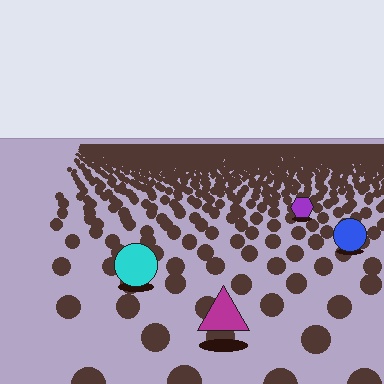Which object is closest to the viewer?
The magenta triangle is closest. The texture marks near it are larger and more spread out.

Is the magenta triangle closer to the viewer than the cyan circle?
Yes. The magenta triangle is closer — you can tell from the texture gradient: the ground texture is coarser near it.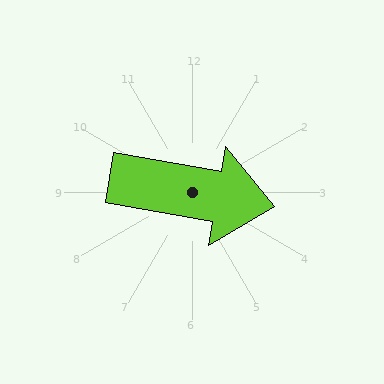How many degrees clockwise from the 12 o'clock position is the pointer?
Approximately 100 degrees.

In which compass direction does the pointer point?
East.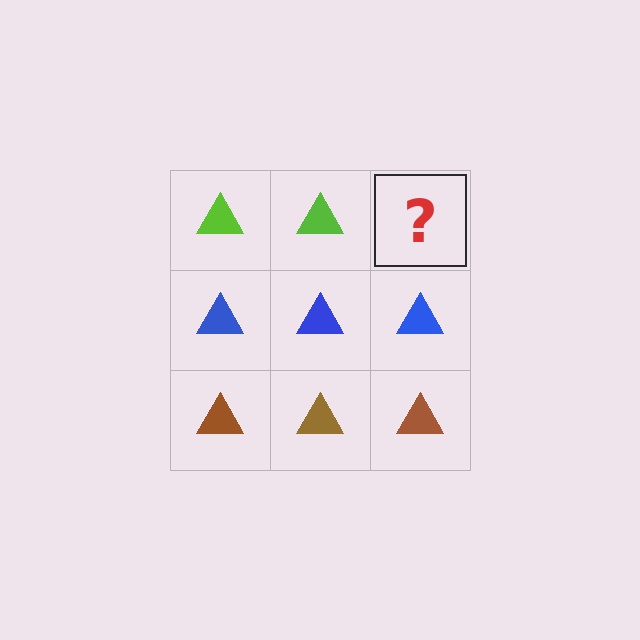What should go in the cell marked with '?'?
The missing cell should contain a lime triangle.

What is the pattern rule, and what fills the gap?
The rule is that each row has a consistent color. The gap should be filled with a lime triangle.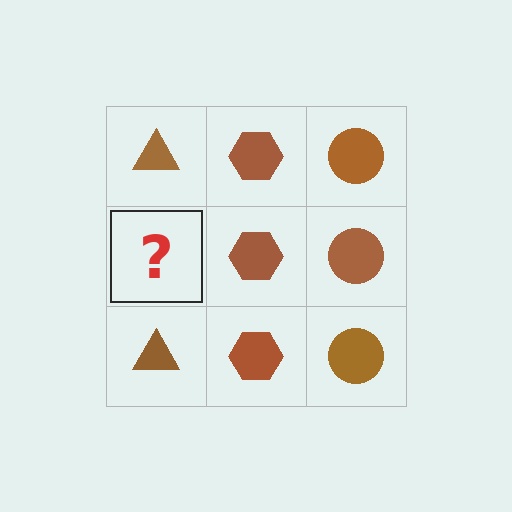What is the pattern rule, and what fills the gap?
The rule is that each column has a consistent shape. The gap should be filled with a brown triangle.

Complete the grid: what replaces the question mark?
The question mark should be replaced with a brown triangle.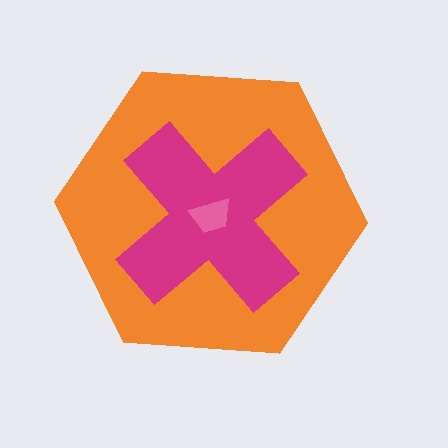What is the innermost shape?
The pink trapezoid.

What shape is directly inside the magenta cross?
The pink trapezoid.